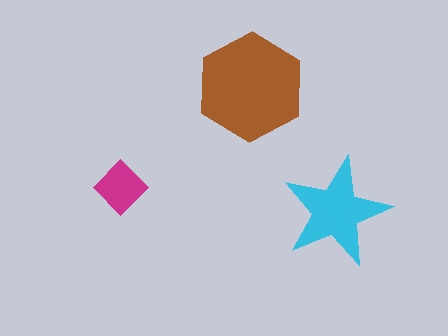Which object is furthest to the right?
The cyan star is rightmost.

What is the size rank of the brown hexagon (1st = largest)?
1st.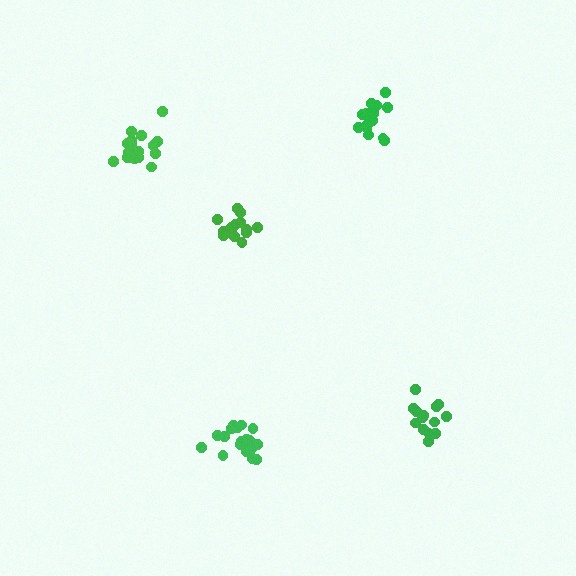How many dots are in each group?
Group 1: 14 dots, Group 2: 19 dots, Group 3: 17 dots, Group 4: 14 dots, Group 5: 15 dots (79 total).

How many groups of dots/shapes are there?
There are 5 groups.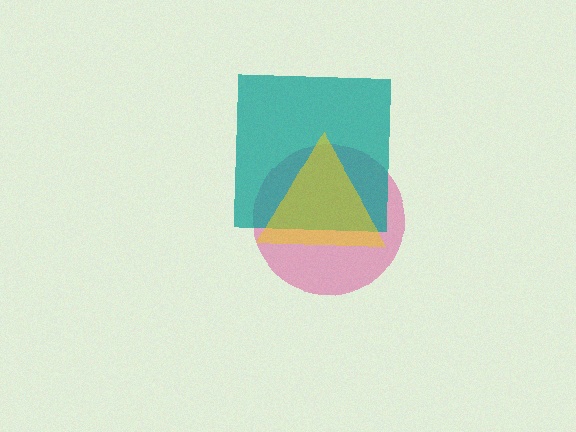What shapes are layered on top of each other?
The layered shapes are: a magenta circle, a teal square, a yellow triangle.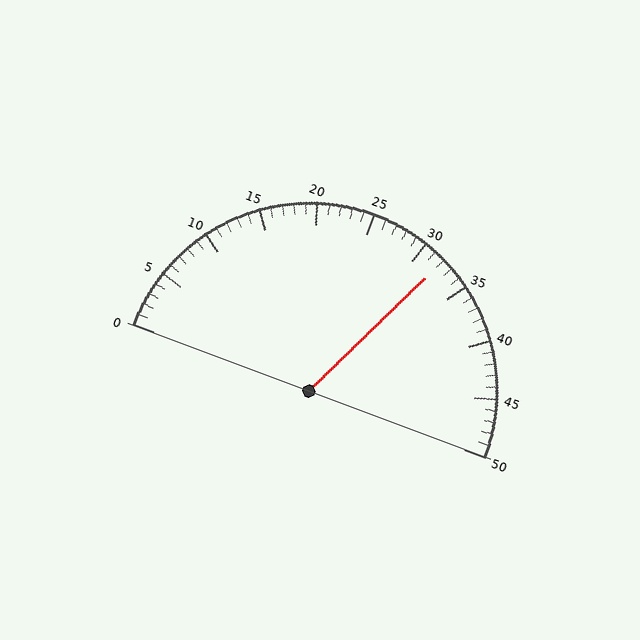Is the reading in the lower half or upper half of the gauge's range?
The reading is in the upper half of the range (0 to 50).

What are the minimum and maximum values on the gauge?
The gauge ranges from 0 to 50.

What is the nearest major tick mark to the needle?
The nearest major tick mark is 30.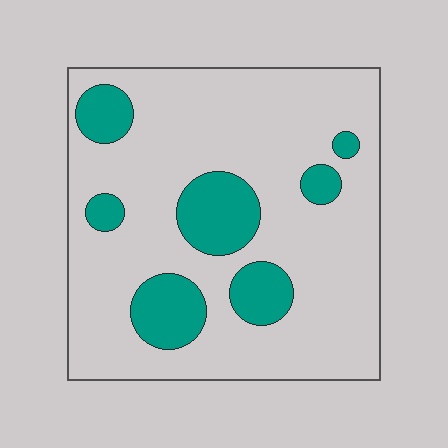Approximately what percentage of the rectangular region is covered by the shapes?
Approximately 20%.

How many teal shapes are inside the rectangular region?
7.